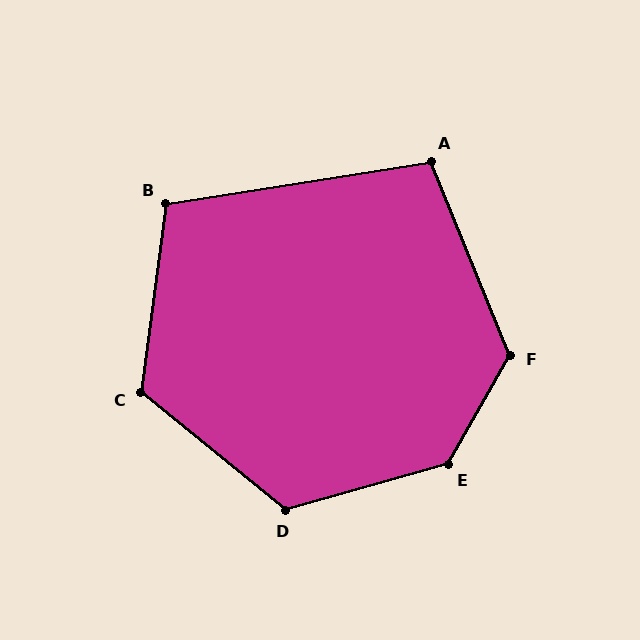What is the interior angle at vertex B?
Approximately 106 degrees (obtuse).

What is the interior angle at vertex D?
Approximately 125 degrees (obtuse).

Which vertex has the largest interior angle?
E, at approximately 135 degrees.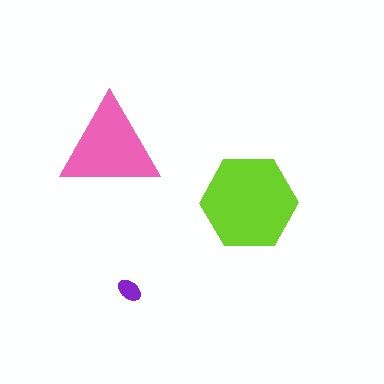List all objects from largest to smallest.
The lime hexagon, the pink triangle, the purple ellipse.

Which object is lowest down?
The purple ellipse is bottommost.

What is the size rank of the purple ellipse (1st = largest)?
3rd.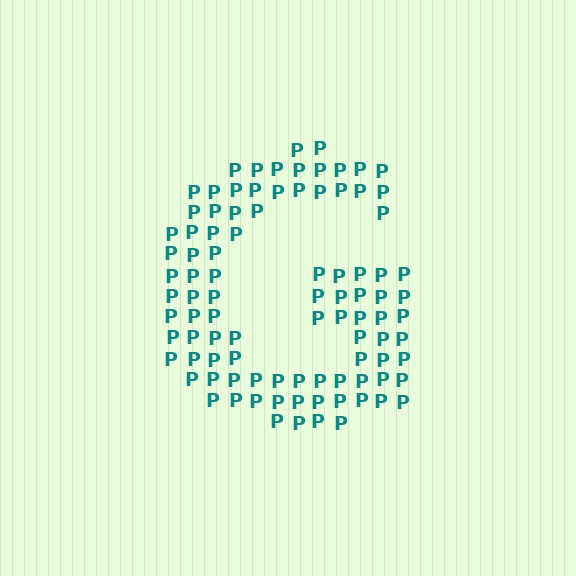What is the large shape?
The large shape is the letter G.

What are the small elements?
The small elements are letter P's.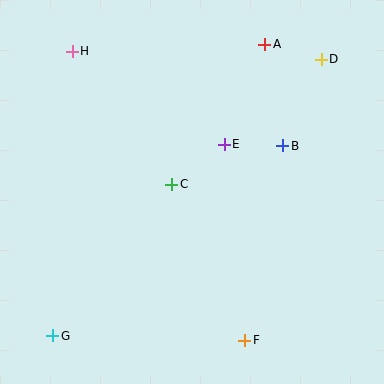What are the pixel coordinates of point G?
Point G is at (53, 336).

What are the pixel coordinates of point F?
Point F is at (245, 340).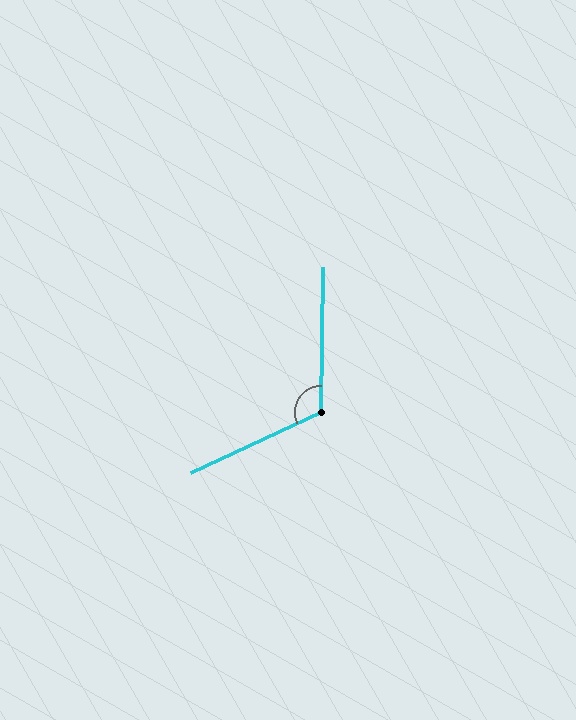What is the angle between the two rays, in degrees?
Approximately 116 degrees.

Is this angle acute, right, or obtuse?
It is obtuse.